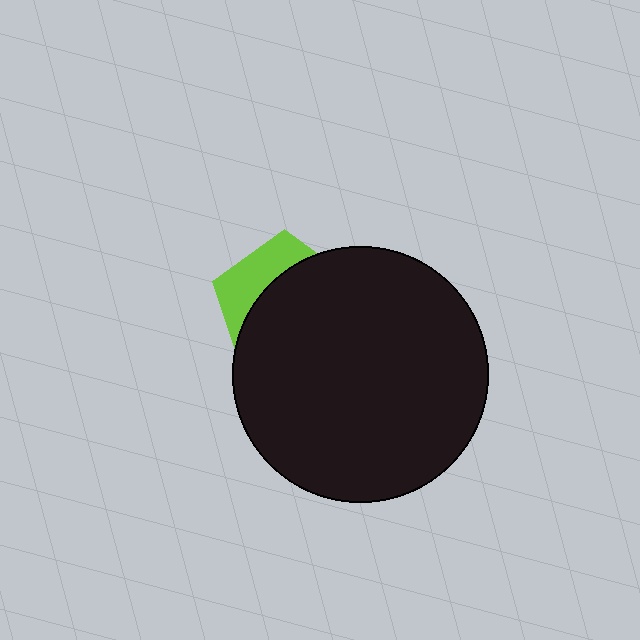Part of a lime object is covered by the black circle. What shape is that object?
It is a pentagon.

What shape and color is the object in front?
The object in front is a black circle.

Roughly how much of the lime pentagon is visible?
A small part of it is visible (roughly 31%).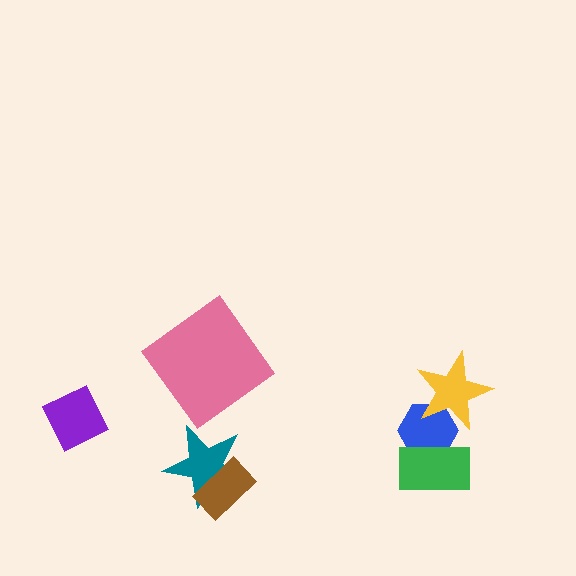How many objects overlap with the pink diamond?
0 objects overlap with the pink diamond.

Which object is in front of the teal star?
The brown rectangle is in front of the teal star.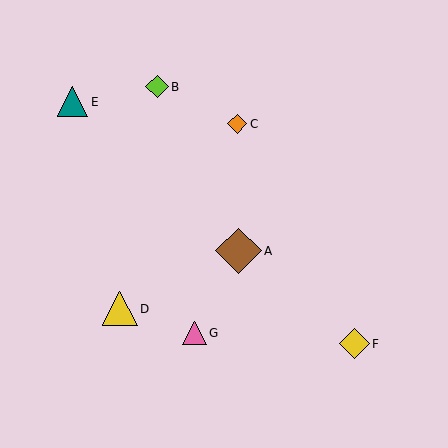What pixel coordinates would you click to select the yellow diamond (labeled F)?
Click at (354, 344) to select the yellow diamond F.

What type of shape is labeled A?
Shape A is a brown diamond.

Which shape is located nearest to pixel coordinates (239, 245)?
The brown diamond (labeled A) at (239, 251) is nearest to that location.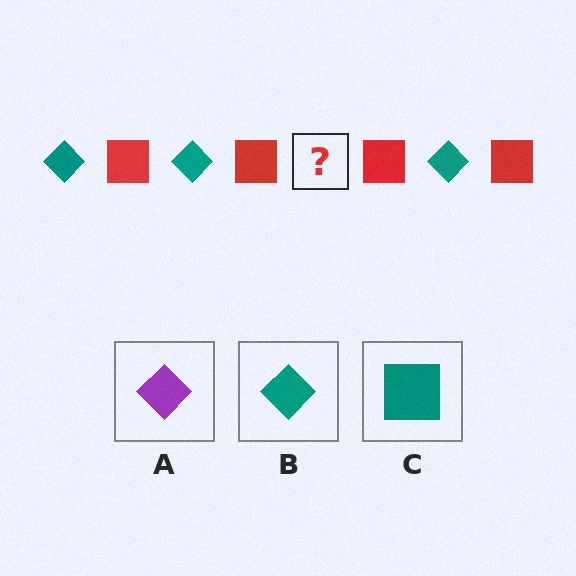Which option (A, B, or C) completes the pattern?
B.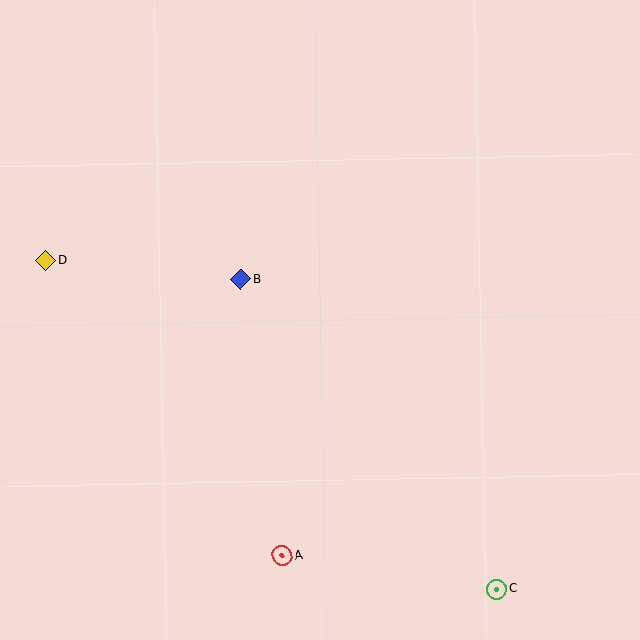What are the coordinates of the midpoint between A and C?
The midpoint between A and C is at (390, 572).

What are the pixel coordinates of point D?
Point D is at (45, 261).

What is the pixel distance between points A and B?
The distance between A and B is 279 pixels.